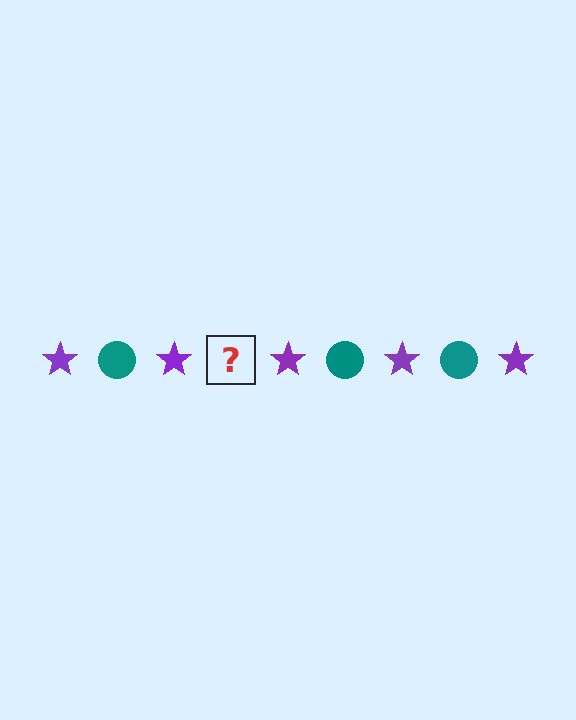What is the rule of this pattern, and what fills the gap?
The rule is that the pattern alternates between purple star and teal circle. The gap should be filled with a teal circle.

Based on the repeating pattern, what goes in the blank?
The blank should be a teal circle.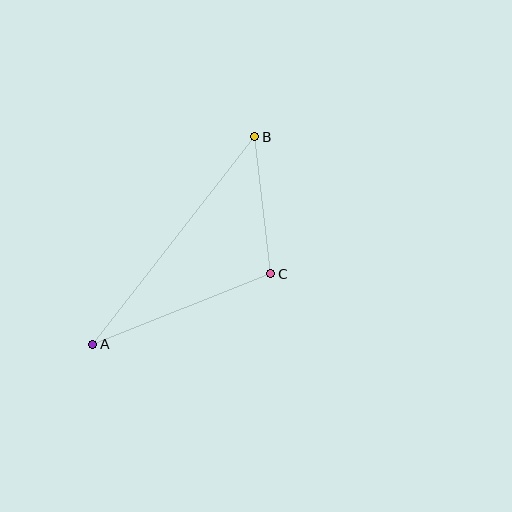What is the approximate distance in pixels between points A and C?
The distance between A and C is approximately 191 pixels.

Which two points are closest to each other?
Points B and C are closest to each other.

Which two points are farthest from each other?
Points A and B are farthest from each other.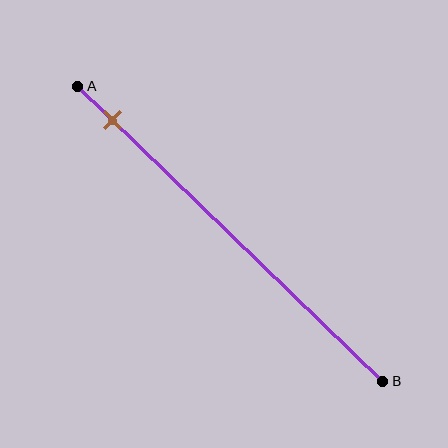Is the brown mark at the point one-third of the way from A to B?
No, the mark is at about 10% from A, not at the 33% one-third point.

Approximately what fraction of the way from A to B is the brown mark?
The brown mark is approximately 10% of the way from A to B.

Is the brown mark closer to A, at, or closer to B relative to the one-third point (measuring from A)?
The brown mark is closer to point A than the one-third point of segment AB.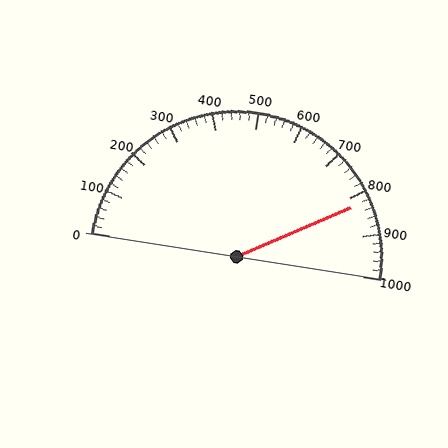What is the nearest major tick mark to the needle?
The nearest major tick mark is 800.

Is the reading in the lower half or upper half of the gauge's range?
The reading is in the upper half of the range (0 to 1000).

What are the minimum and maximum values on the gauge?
The gauge ranges from 0 to 1000.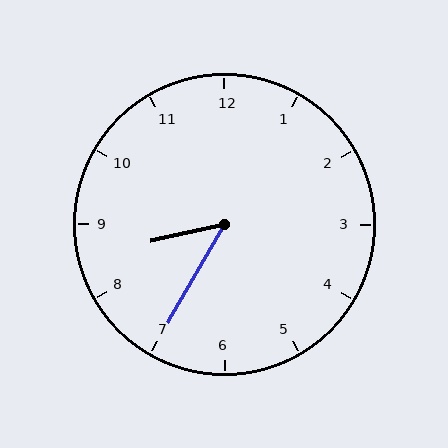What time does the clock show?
8:35.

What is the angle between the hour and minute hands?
Approximately 48 degrees.